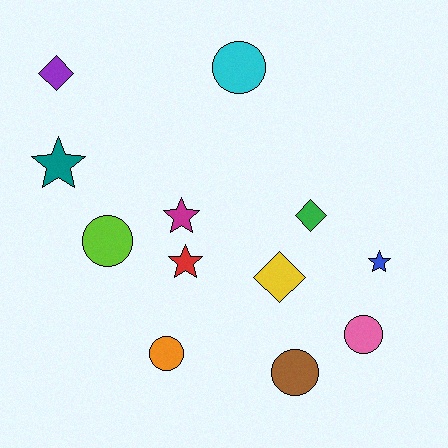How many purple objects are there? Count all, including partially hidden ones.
There is 1 purple object.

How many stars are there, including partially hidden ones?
There are 4 stars.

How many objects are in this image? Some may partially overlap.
There are 12 objects.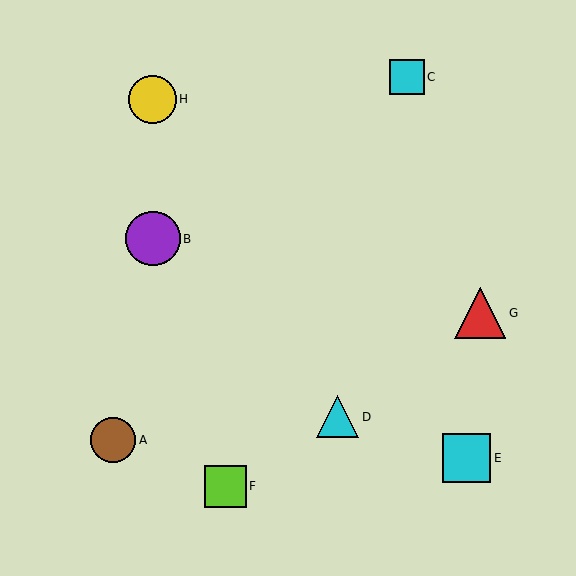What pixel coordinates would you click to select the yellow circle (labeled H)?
Click at (152, 99) to select the yellow circle H.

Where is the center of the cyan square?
The center of the cyan square is at (407, 77).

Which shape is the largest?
The purple circle (labeled B) is the largest.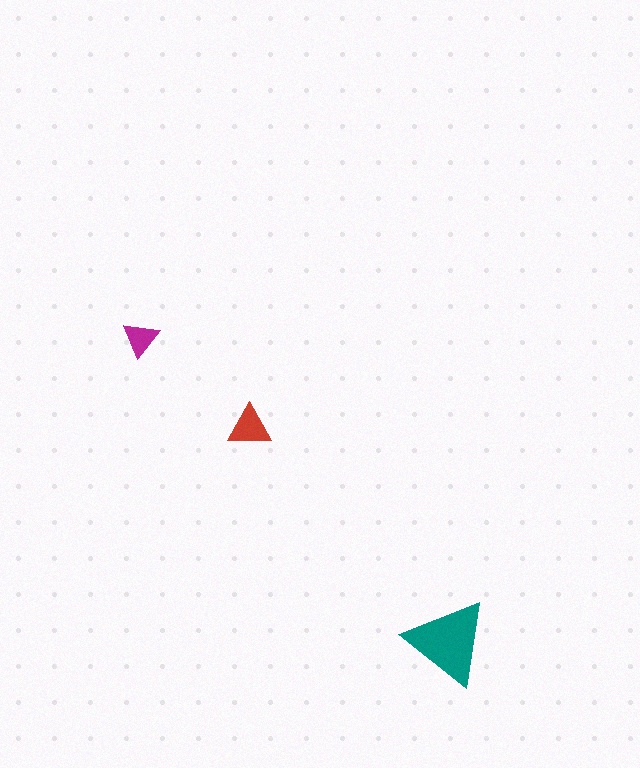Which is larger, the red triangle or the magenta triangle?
The red one.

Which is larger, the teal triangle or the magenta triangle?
The teal one.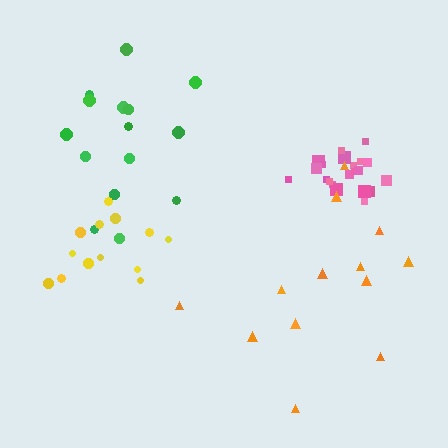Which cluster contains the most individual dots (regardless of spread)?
Pink (21).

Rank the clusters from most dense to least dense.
pink, yellow, green, orange.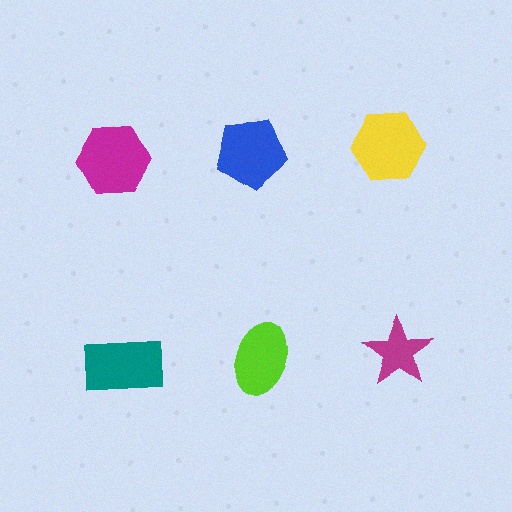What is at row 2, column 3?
A magenta star.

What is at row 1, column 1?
A magenta hexagon.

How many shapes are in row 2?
3 shapes.